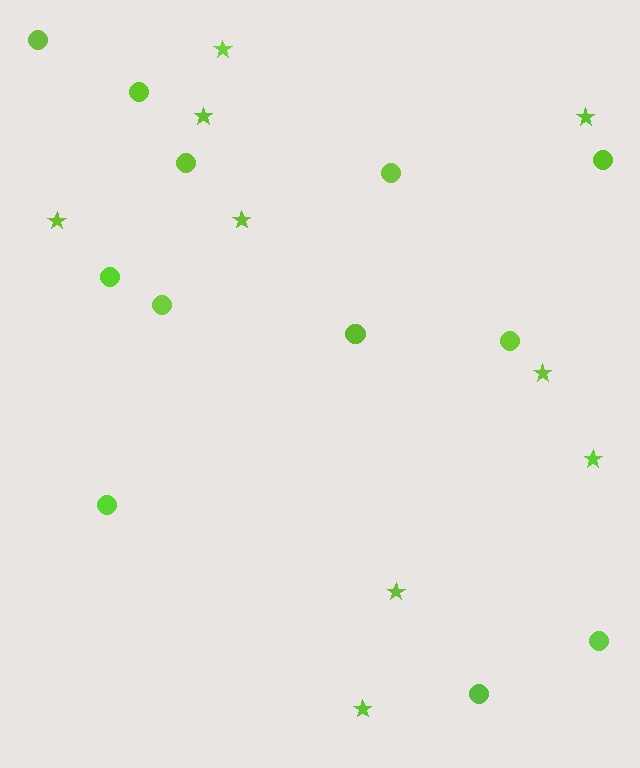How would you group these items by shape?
There are 2 groups: one group of circles (12) and one group of stars (9).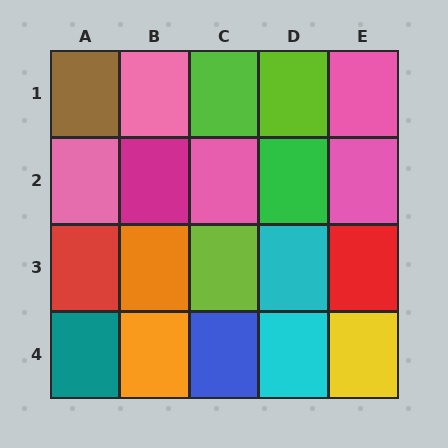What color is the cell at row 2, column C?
Pink.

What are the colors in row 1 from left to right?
Brown, pink, lime, lime, pink.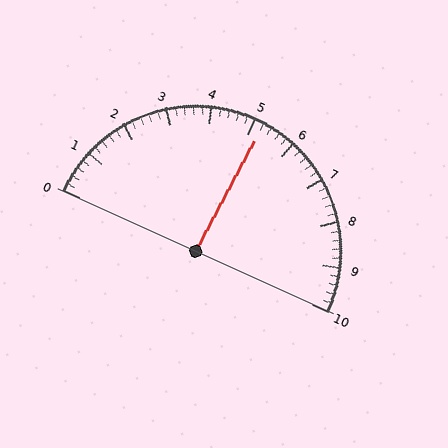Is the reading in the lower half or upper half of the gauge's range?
The reading is in the upper half of the range (0 to 10).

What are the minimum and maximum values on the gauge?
The gauge ranges from 0 to 10.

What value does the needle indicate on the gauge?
The needle indicates approximately 5.2.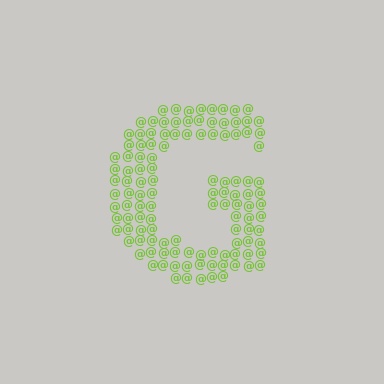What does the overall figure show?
The overall figure shows the letter G.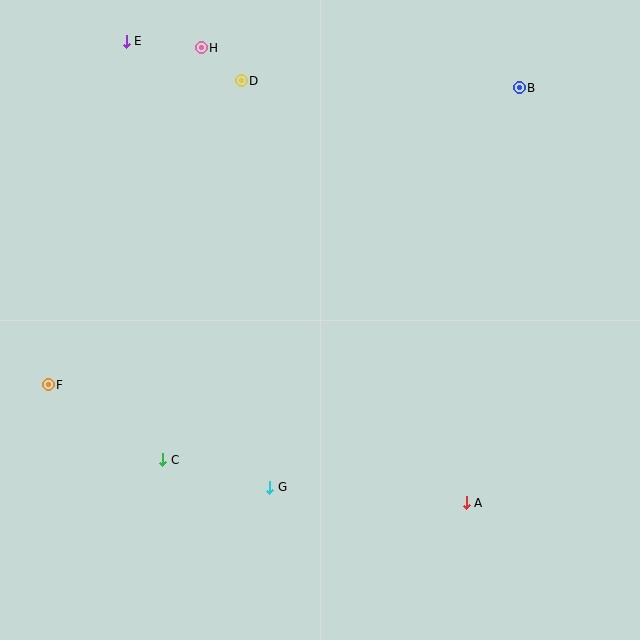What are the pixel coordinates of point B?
Point B is at (519, 88).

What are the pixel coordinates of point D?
Point D is at (241, 81).